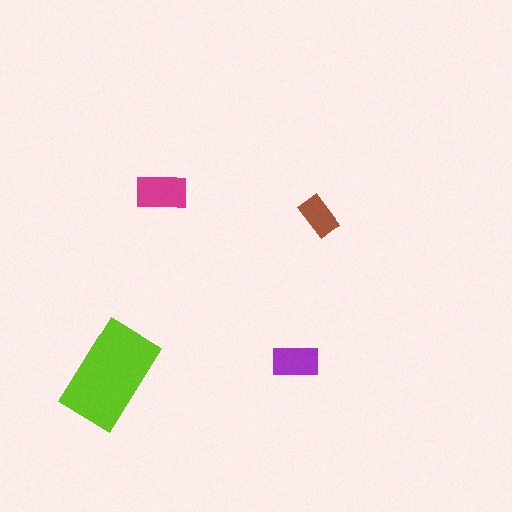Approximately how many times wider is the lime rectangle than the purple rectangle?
About 2 times wider.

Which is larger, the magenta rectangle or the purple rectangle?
The magenta one.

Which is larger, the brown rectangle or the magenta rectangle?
The magenta one.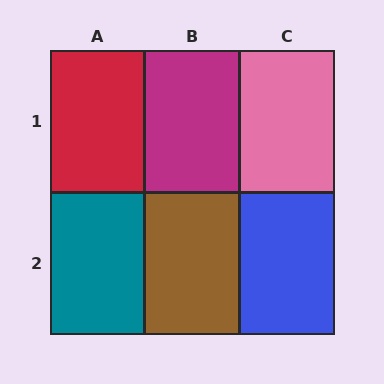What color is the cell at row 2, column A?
Teal.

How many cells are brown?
1 cell is brown.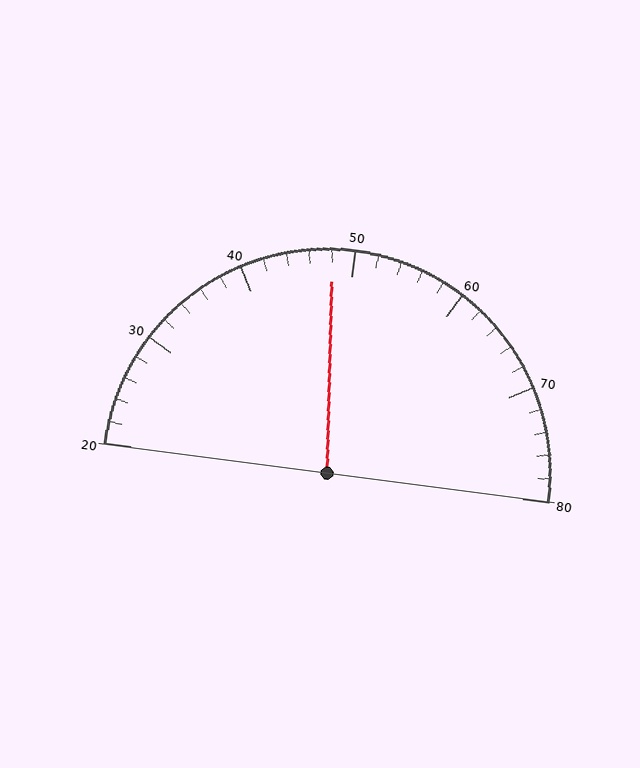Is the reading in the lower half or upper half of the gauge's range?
The reading is in the lower half of the range (20 to 80).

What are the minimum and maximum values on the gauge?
The gauge ranges from 20 to 80.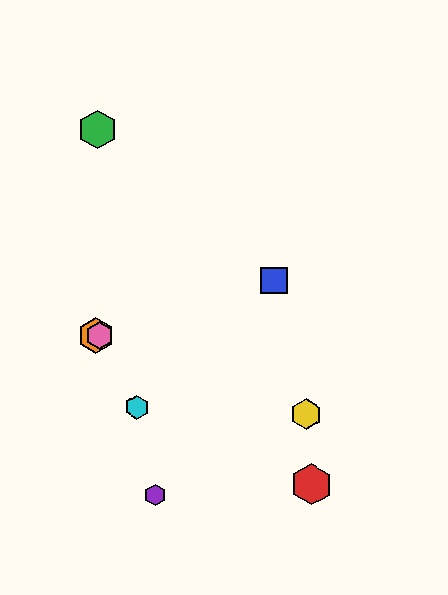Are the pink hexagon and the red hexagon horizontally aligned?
No, the pink hexagon is at y≈336 and the red hexagon is at y≈484.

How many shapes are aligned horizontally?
2 shapes (the orange hexagon, the pink hexagon) are aligned horizontally.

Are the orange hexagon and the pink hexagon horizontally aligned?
Yes, both are at y≈336.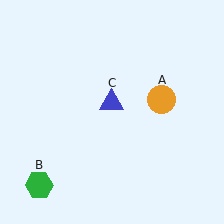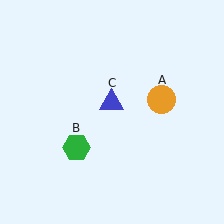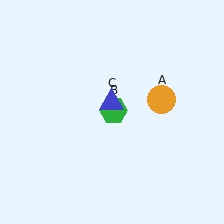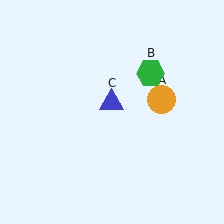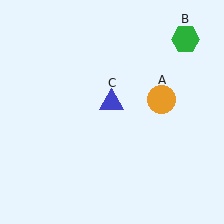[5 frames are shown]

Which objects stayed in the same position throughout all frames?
Orange circle (object A) and blue triangle (object C) remained stationary.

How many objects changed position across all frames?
1 object changed position: green hexagon (object B).